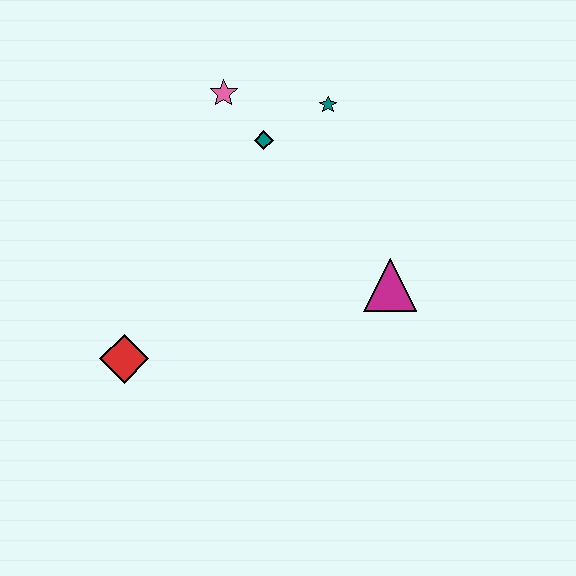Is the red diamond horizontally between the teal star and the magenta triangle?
No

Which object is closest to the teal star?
The teal diamond is closest to the teal star.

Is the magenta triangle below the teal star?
Yes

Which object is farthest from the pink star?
The red diamond is farthest from the pink star.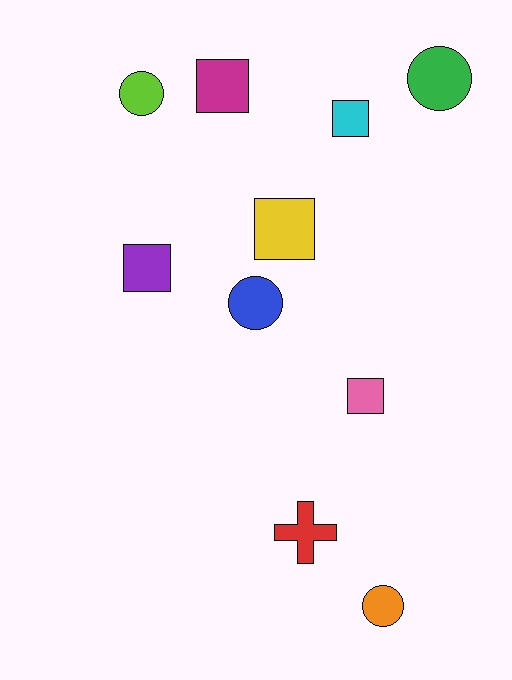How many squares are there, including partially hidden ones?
There are 5 squares.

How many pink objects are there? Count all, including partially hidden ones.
There is 1 pink object.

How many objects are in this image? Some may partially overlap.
There are 10 objects.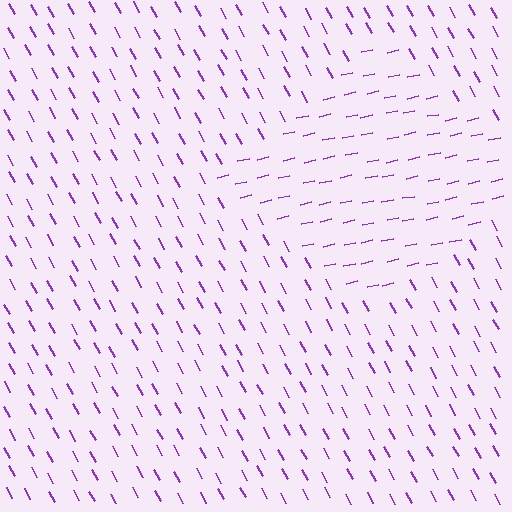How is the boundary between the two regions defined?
The boundary is defined purely by a change in line orientation (approximately 74 degrees difference). All lines are the same color and thickness.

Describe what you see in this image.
The image is filled with small purple line segments. A diamond region in the image has lines oriented differently from the surrounding lines, creating a visible texture boundary.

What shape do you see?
I see a diamond.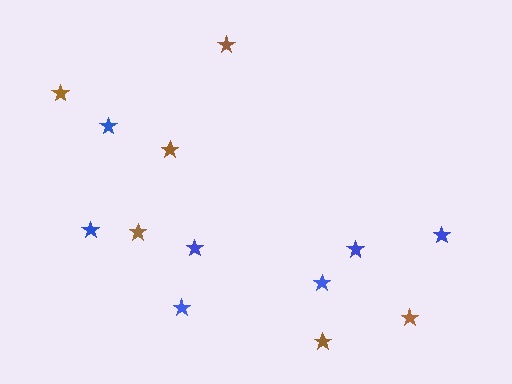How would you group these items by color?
There are 2 groups: one group of blue stars (7) and one group of brown stars (6).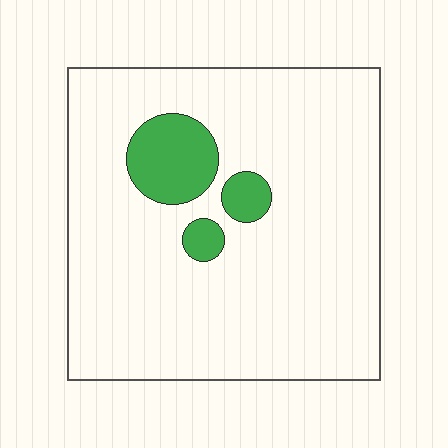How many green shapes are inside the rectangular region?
3.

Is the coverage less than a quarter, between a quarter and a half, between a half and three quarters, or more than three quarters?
Less than a quarter.